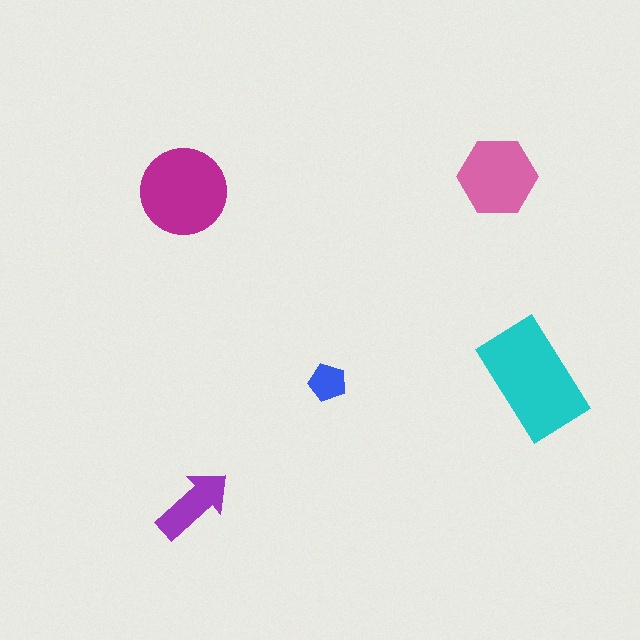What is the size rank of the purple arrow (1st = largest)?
4th.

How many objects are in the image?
There are 5 objects in the image.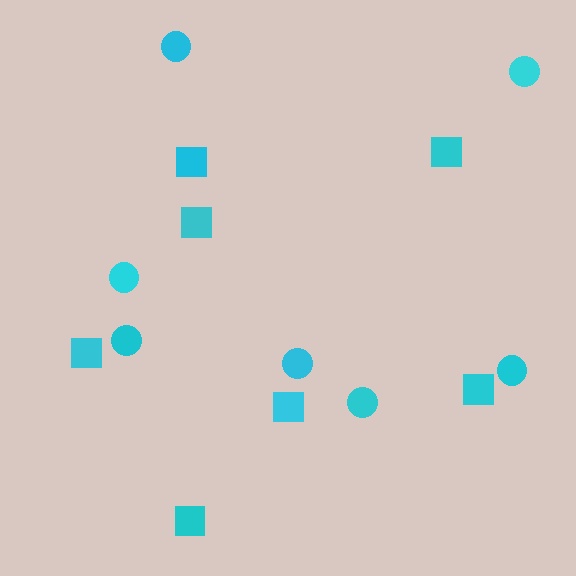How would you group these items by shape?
There are 2 groups: one group of squares (7) and one group of circles (7).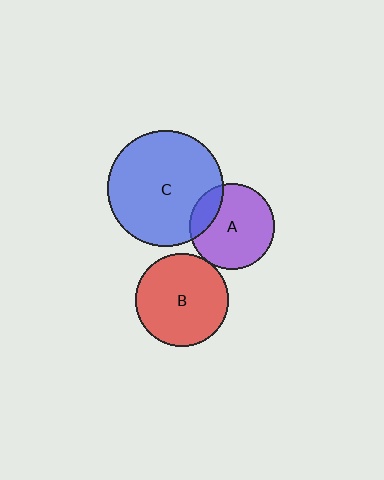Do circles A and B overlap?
Yes.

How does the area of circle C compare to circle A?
Approximately 1.9 times.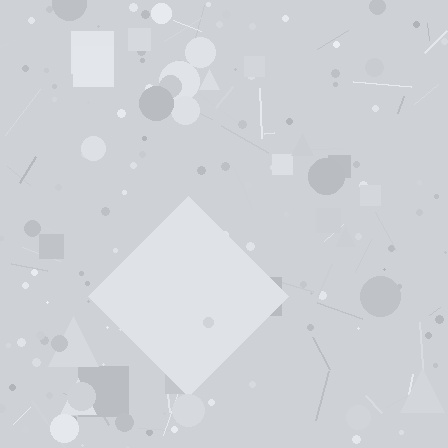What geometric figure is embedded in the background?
A diamond is embedded in the background.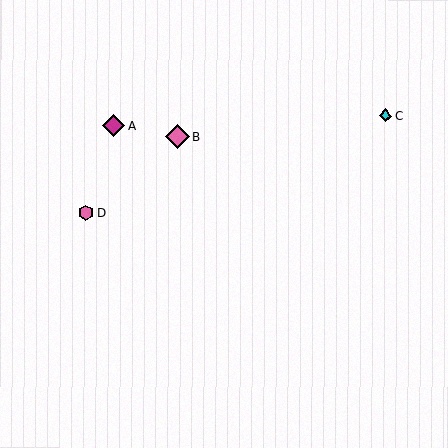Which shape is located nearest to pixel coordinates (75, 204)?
The pink hexagon (labeled D) at (86, 212) is nearest to that location.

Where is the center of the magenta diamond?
The center of the magenta diamond is at (114, 126).